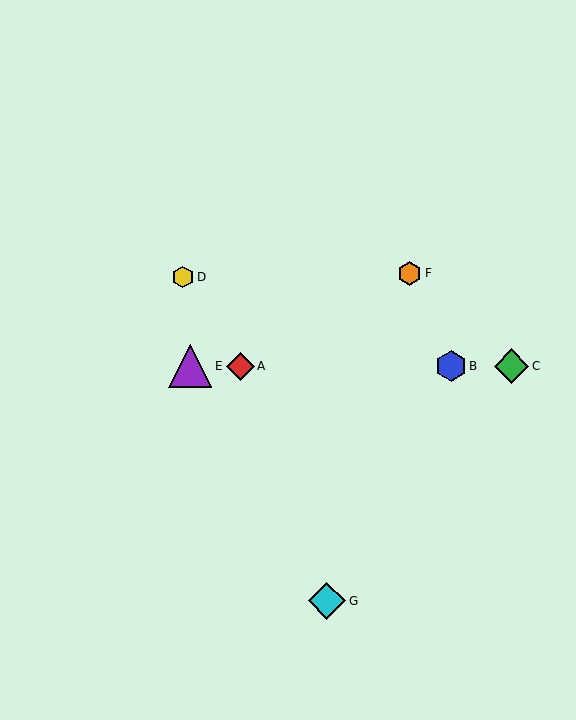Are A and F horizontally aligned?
No, A is at y≈366 and F is at y≈273.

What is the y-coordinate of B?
Object B is at y≈366.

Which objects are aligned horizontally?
Objects A, B, C, E are aligned horizontally.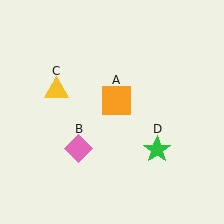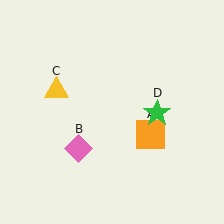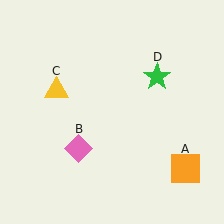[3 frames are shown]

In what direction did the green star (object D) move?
The green star (object D) moved up.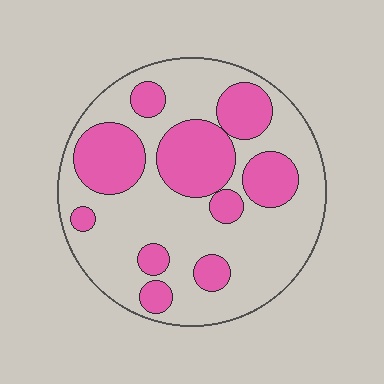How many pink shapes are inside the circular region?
10.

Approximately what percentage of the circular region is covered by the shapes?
Approximately 35%.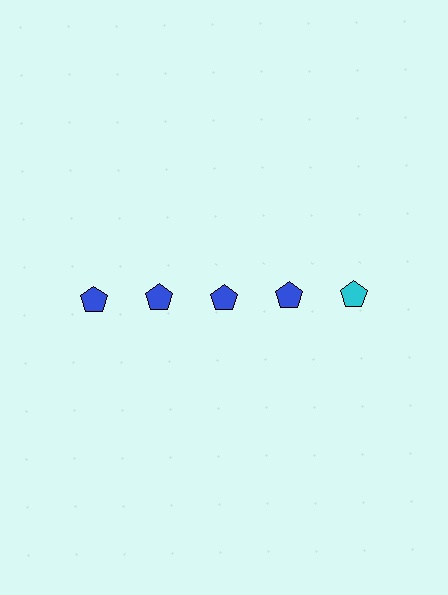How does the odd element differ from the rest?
It has a different color: cyan instead of blue.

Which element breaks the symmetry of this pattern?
The cyan pentagon in the top row, rightmost column breaks the symmetry. All other shapes are blue pentagons.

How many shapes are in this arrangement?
There are 5 shapes arranged in a grid pattern.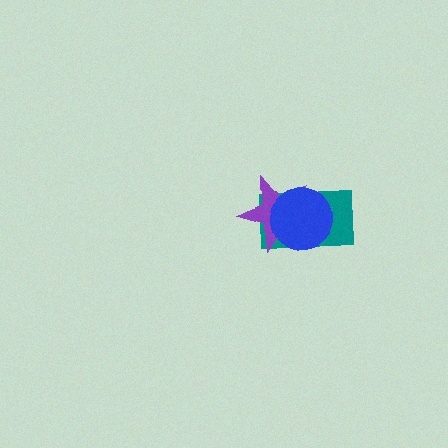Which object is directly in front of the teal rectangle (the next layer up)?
The purple star is directly in front of the teal rectangle.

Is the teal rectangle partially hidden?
Yes, it is partially covered by another shape.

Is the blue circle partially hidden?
No, no other shape covers it.